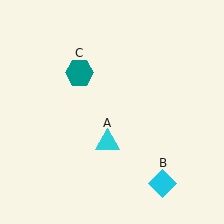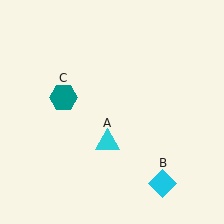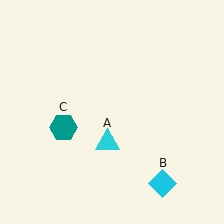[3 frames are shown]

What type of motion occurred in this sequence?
The teal hexagon (object C) rotated counterclockwise around the center of the scene.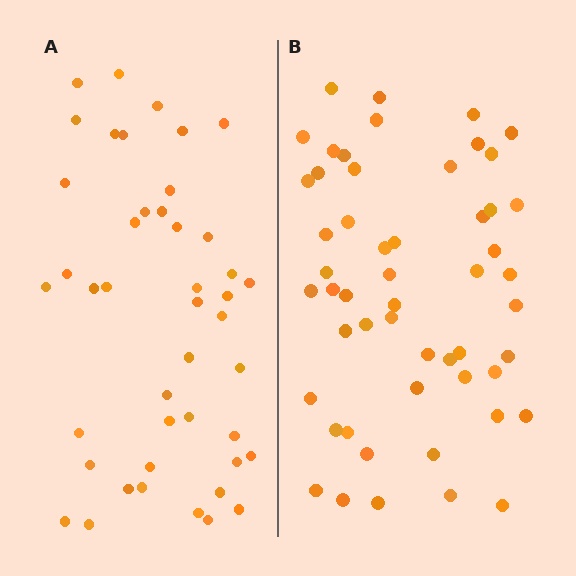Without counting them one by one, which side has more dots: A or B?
Region B (the right region) has more dots.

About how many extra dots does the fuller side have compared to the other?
Region B has roughly 8 or so more dots than region A.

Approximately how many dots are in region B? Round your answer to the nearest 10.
About 50 dots. (The exact count is 53, which rounds to 50.)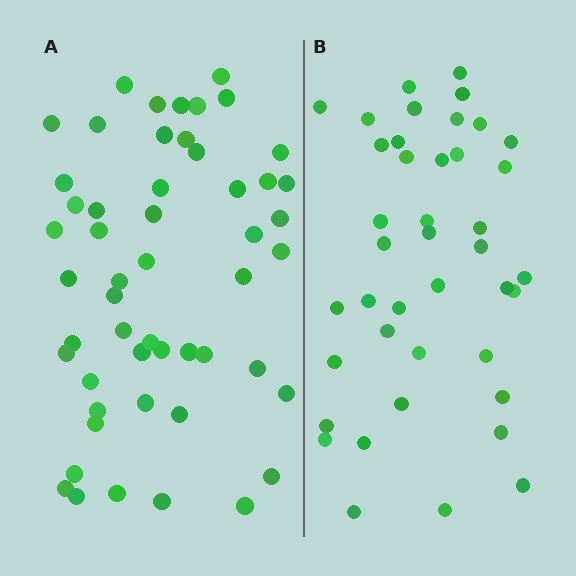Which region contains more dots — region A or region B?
Region A (the left region) has more dots.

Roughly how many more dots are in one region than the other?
Region A has roughly 12 or so more dots than region B.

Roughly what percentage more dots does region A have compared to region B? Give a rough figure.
About 25% more.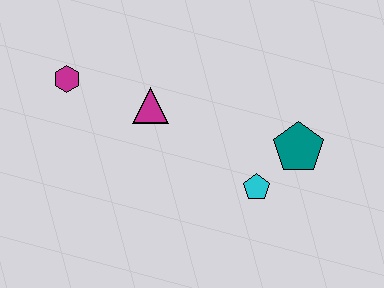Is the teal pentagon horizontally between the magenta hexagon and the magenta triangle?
No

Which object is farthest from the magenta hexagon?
The teal pentagon is farthest from the magenta hexagon.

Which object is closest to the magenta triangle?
The magenta hexagon is closest to the magenta triangle.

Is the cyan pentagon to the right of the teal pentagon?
No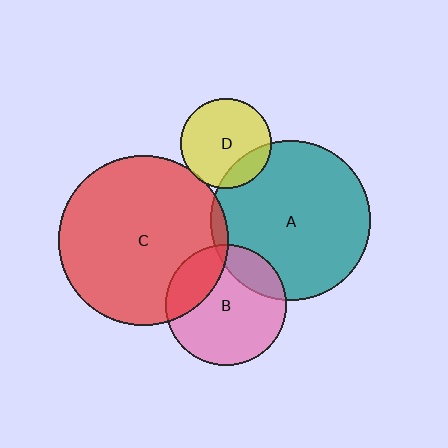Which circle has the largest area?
Circle C (red).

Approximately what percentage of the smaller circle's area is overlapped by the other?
Approximately 5%.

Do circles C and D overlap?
Yes.